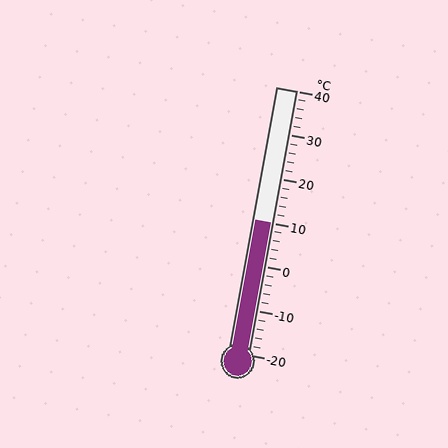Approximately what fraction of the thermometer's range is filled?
The thermometer is filled to approximately 50% of its range.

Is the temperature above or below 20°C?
The temperature is below 20°C.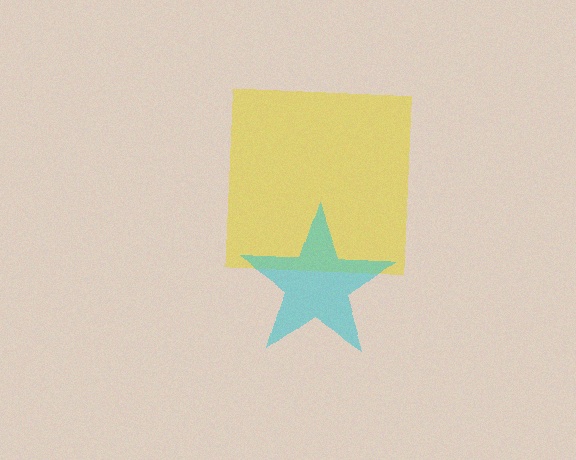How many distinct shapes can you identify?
There are 2 distinct shapes: a yellow square, a cyan star.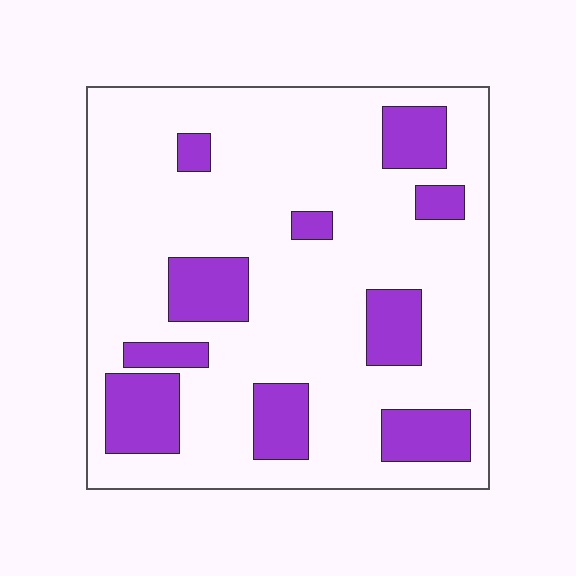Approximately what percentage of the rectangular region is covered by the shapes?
Approximately 20%.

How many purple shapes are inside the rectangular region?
10.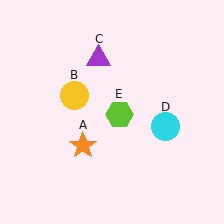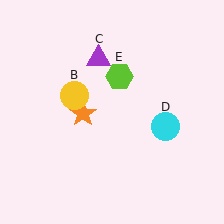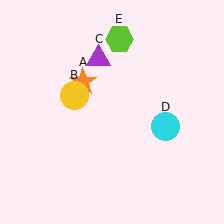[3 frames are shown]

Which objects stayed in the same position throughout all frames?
Yellow circle (object B) and purple triangle (object C) and cyan circle (object D) remained stationary.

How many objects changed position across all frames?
2 objects changed position: orange star (object A), lime hexagon (object E).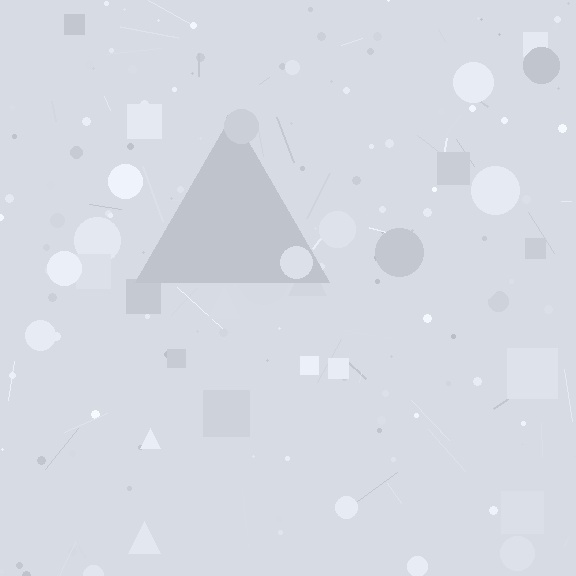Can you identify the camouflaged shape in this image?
The camouflaged shape is a triangle.